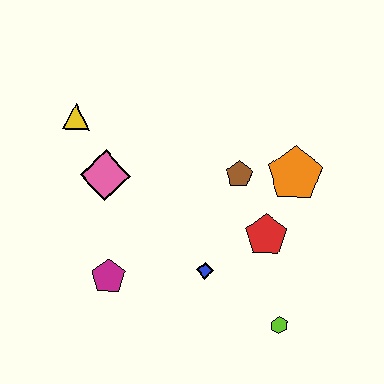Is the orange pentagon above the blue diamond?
Yes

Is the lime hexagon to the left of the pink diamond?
No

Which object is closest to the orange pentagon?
The brown pentagon is closest to the orange pentagon.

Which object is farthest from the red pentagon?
The yellow triangle is farthest from the red pentagon.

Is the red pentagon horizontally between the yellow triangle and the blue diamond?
No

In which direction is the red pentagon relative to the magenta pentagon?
The red pentagon is to the right of the magenta pentagon.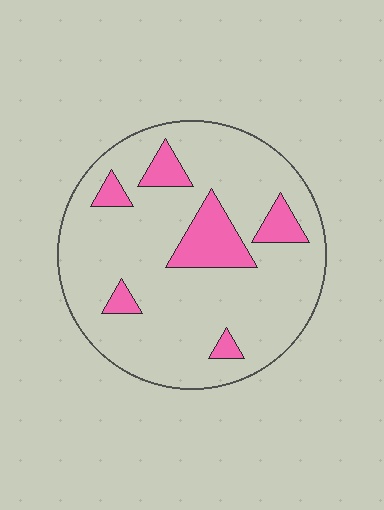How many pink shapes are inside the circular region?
6.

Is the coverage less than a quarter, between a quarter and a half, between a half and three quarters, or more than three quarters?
Less than a quarter.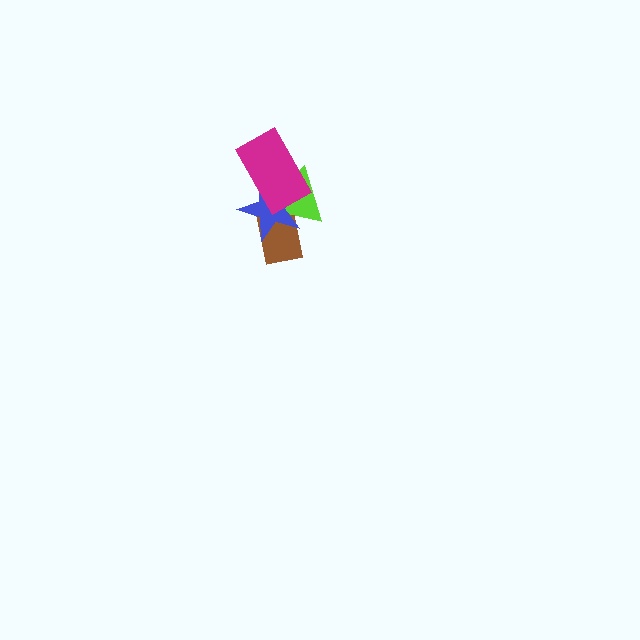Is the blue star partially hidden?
Yes, it is partially covered by another shape.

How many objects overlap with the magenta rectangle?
3 objects overlap with the magenta rectangle.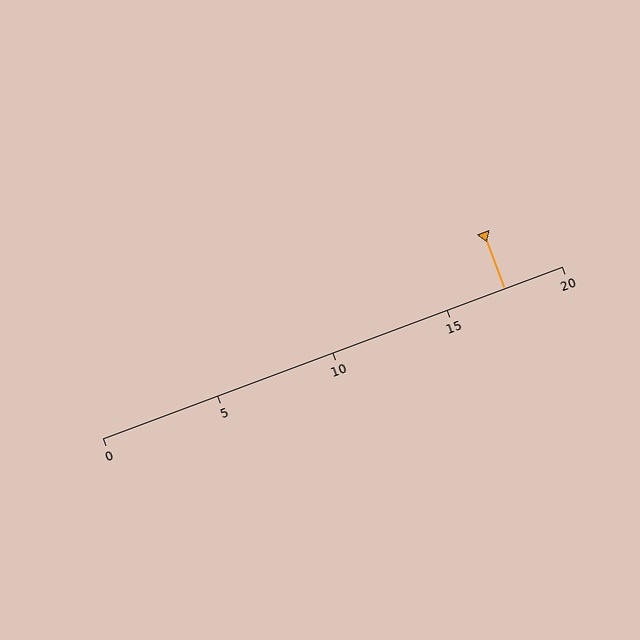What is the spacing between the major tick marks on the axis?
The major ticks are spaced 5 apart.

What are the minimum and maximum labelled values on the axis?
The axis runs from 0 to 20.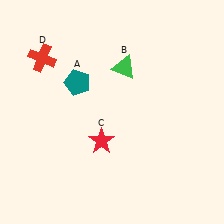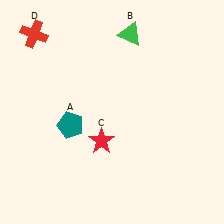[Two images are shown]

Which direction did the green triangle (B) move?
The green triangle (B) moved up.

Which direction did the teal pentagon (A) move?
The teal pentagon (A) moved down.